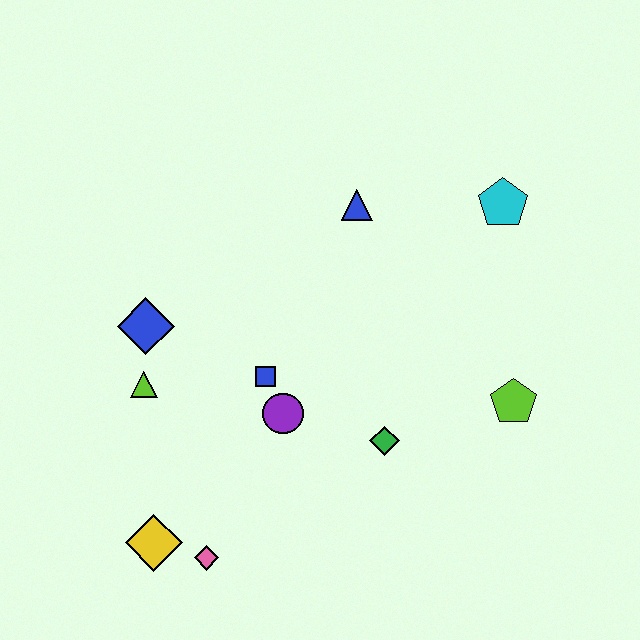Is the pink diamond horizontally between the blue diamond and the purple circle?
Yes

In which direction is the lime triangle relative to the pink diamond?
The lime triangle is above the pink diamond.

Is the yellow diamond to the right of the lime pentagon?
No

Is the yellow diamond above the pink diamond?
Yes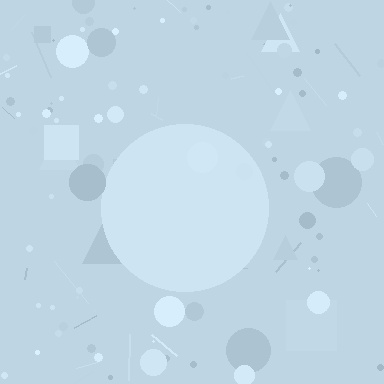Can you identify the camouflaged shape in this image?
The camouflaged shape is a circle.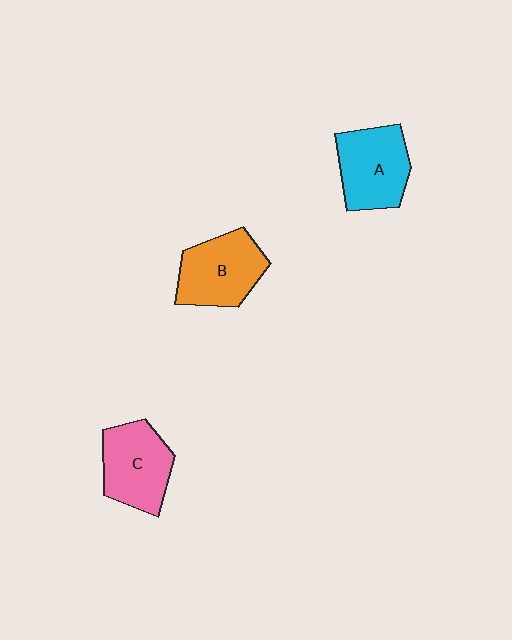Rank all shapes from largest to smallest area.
From largest to smallest: B (orange), A (cyan), C (pink).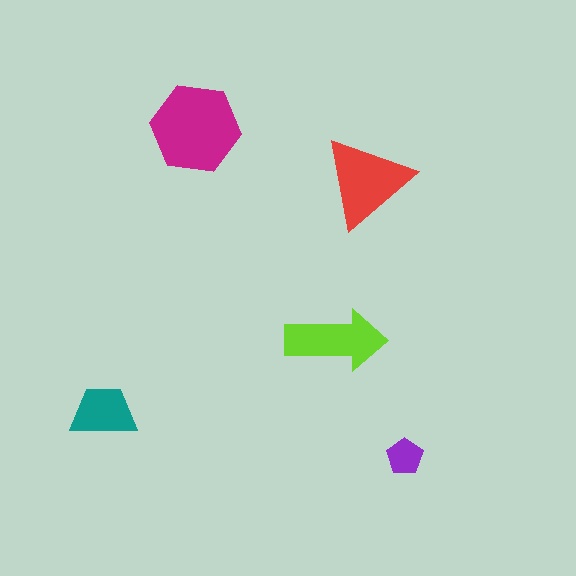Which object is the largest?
The magenta hexagon.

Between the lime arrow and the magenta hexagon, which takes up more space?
The magenta hexagon.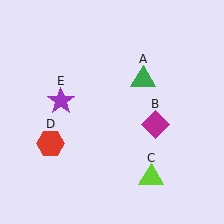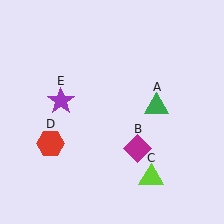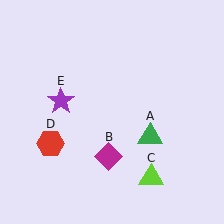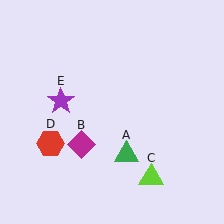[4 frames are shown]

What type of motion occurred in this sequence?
The green triangle (object A), magenta diamond (object B) rotated clockwise around the center of the scene.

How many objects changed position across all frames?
2 objects changed position: green triangle (object A), magenta diamond (object B).